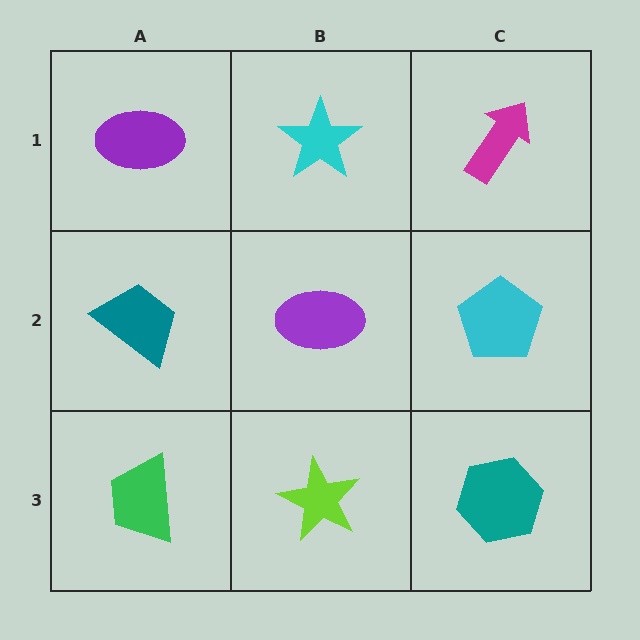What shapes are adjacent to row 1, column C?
A cyan pentagon (row 2, column C), a cyan star (row 1, column B).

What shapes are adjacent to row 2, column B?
A cyan star (row 1, column B), a lime star (row 3, column B), a teal trapezoid (row 2, column A), a cyan pentagon (row 2, column C).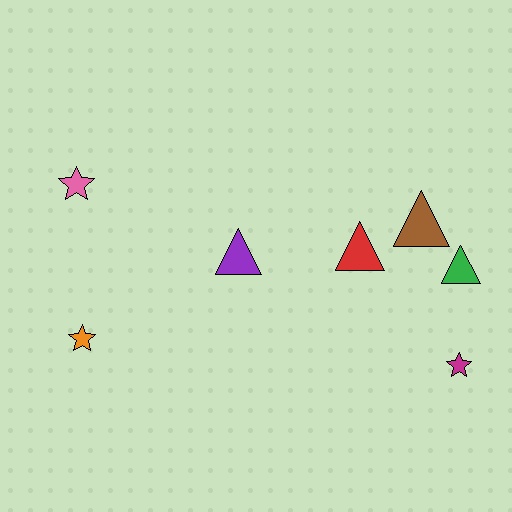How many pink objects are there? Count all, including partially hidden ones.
There is 1 pink object.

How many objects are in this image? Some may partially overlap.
There are 7 objects.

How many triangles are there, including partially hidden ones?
There are 4 triangles.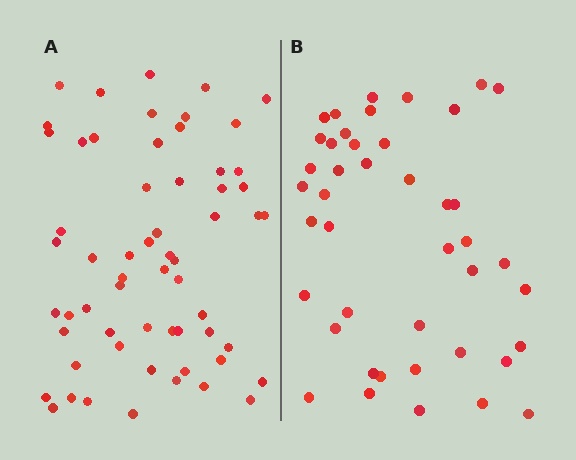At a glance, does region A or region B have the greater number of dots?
Region A (the left region) has more dots.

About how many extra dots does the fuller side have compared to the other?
Region A has approximately 15 more dots than region B.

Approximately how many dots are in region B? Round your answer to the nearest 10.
About 40 dots. (The exact count is 43, which rounds to 40.)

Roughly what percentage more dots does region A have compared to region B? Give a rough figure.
About 40% more.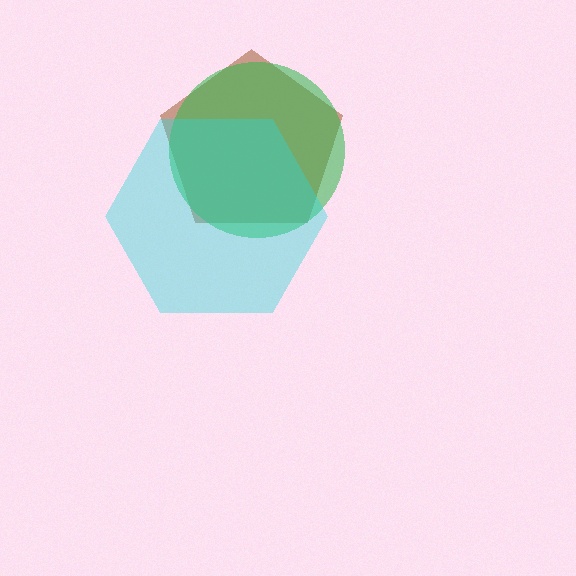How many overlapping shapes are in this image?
There are 3 overlapping shapes in the image.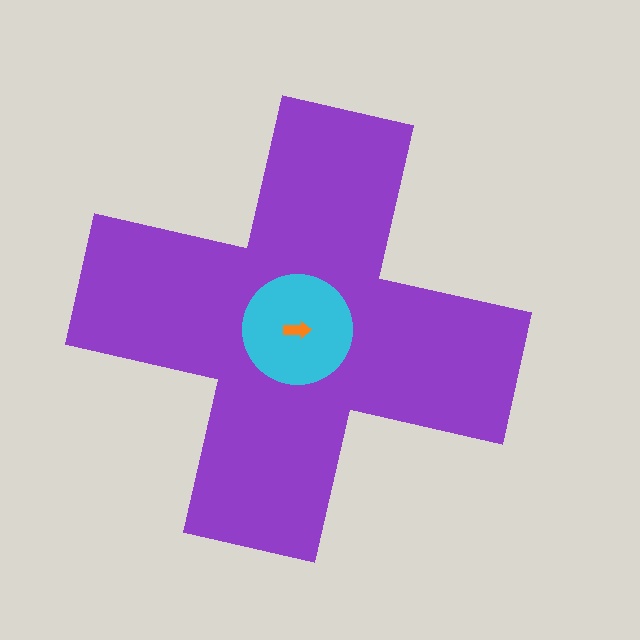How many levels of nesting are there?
3.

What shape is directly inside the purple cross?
The cyan circle.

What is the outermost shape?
The purple cross.